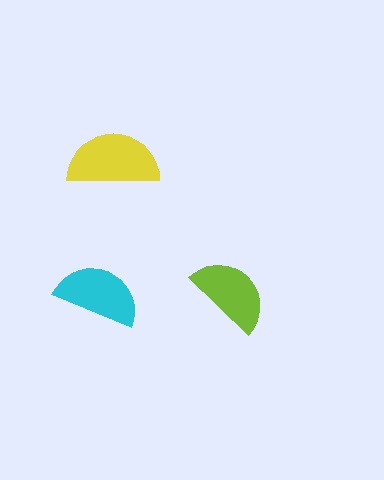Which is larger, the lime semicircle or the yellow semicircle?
The yellow one.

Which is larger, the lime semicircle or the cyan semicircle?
The cyan one.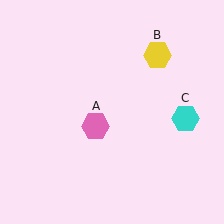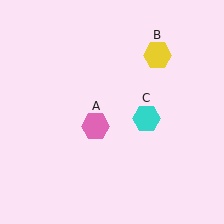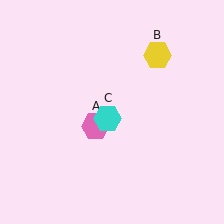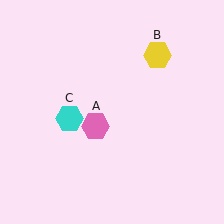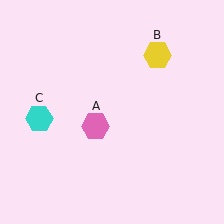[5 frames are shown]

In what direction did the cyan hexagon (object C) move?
The cyan hexagon (object C) moved left.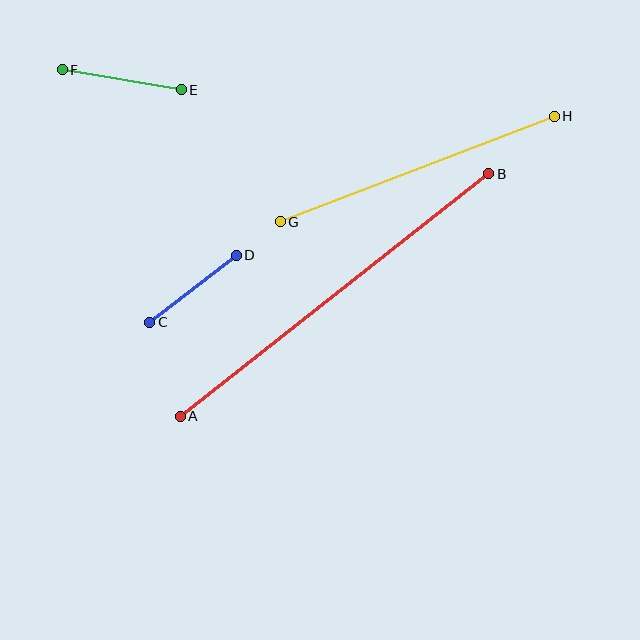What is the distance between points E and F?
The distance is approximately 121 pixels.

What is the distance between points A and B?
The distance is approximately 392 pixels.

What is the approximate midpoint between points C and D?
The midpoint is at approximately (193, 289) pixels.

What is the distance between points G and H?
The distance is approximately 294 pixels.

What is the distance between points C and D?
The distance is approximately 110 pixels.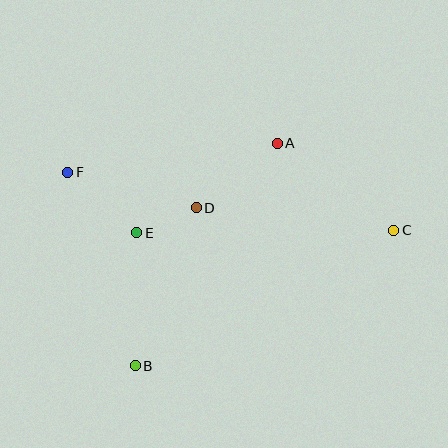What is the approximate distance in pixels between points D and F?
The distance between D and F is approximately 134 pixels.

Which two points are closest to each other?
Points D and E are closest to each other.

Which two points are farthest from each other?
Points C and F are farthest from each other.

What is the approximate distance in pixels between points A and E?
The distance between A and E is approximately 166 pixels.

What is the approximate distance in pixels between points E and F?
The distance between E and F is approximately 92 pixels.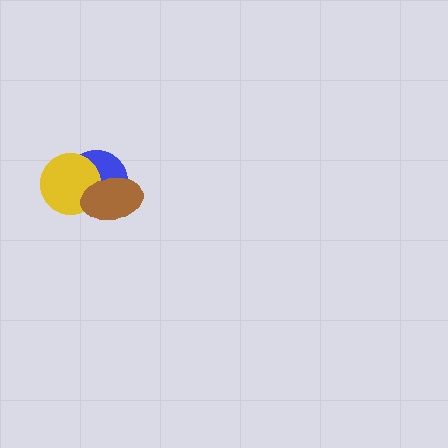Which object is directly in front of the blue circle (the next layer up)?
The yellow circle is directly in front of the blue circle.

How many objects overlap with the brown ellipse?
2 objects overlap with the brown ellipse.